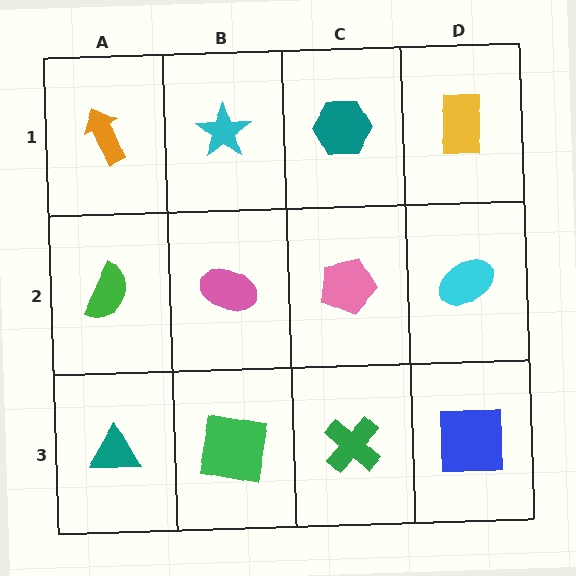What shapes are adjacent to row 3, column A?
A green semicircle (row 2, column A), a green square (row 3, column B).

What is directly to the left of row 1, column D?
A teal hexagon.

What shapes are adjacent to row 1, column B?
A pink ellipse (row 2, column B), an orange arrow (row 1, column A), a teal hexagon (row 1, column C).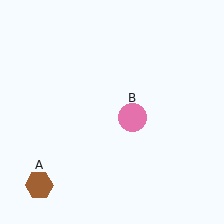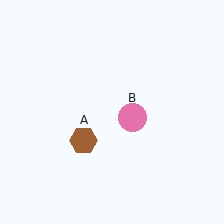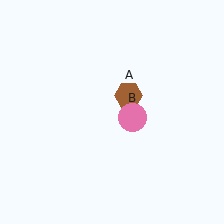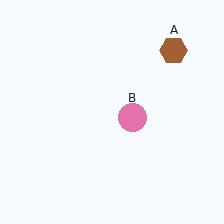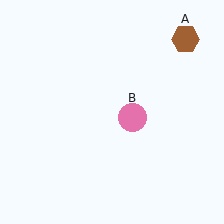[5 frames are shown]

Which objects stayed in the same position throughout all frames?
Pink circle (object B) remained stationary.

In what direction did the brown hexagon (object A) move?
The brown hexagon (object A) moved up and to the right.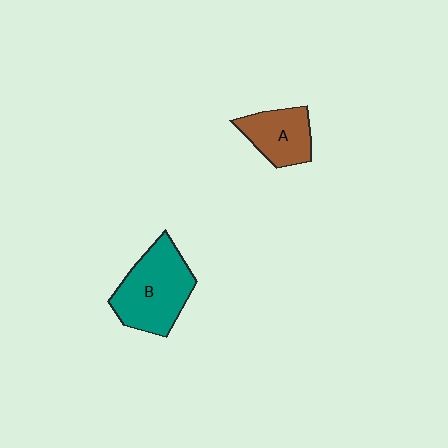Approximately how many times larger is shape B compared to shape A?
Approximately 1.6 times.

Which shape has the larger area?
Shape B (teal).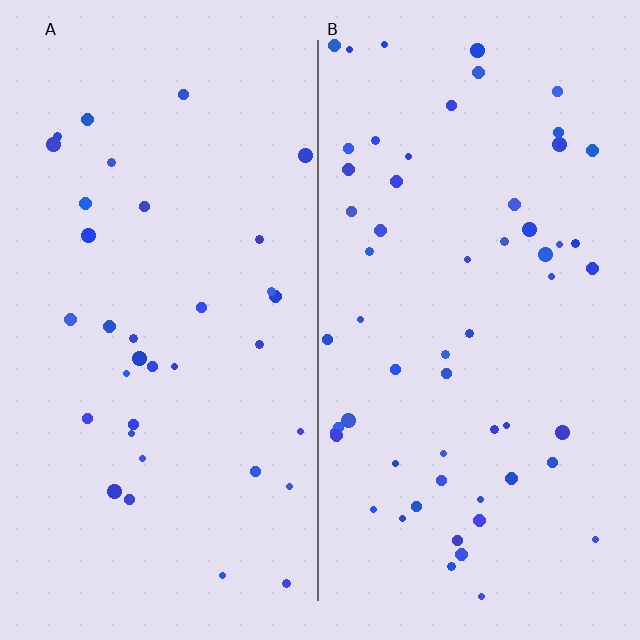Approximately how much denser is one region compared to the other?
Approximately 1.7× — region B over region A.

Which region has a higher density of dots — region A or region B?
B (the right).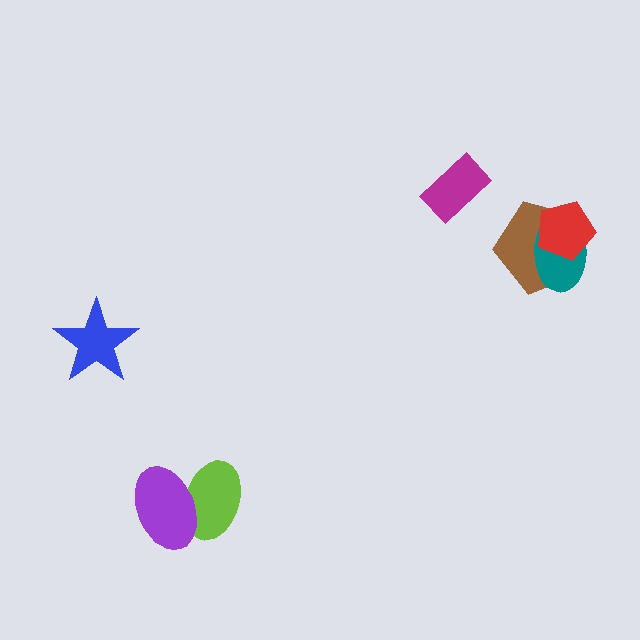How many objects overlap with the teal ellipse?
2 objects overlap with the teal ellipse.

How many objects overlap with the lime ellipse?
1 object overlaps with the lime ellipse.